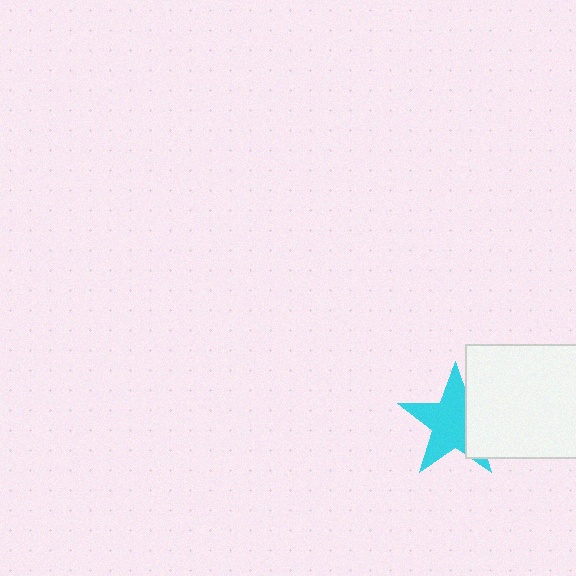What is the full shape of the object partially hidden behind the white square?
The partially hidden object is a cyan star.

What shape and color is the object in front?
The object in front is a white square.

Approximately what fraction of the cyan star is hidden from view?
Roughly 30% of the cyan star is hidden behind the white square.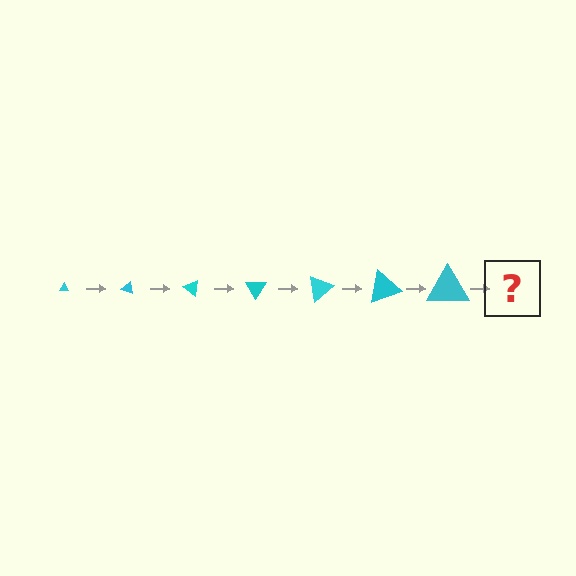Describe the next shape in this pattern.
It should be a triangle, larger than the previous one and rotated 140 degrees from the start.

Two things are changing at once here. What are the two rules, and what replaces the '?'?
The two rules are that the triangle grows larger each step and it rotates 20 degrees each step. The '?' should be a triangle, larger than the previous one and rotated 140 degrees from the start.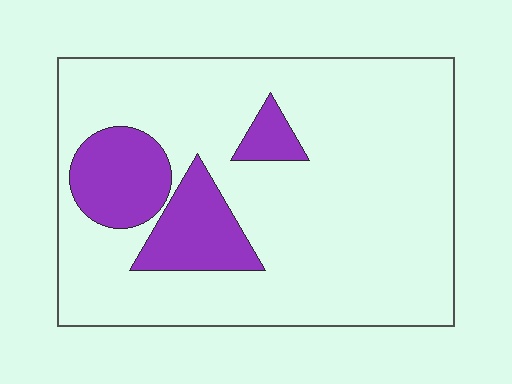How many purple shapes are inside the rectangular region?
3.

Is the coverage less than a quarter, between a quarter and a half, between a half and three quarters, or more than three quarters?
Less than a quarter.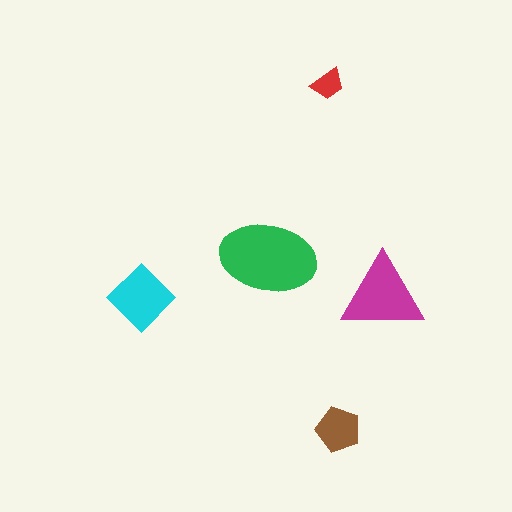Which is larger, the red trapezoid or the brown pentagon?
The brown pentagon.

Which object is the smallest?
The red trapezoid.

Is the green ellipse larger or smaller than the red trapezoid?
Larger.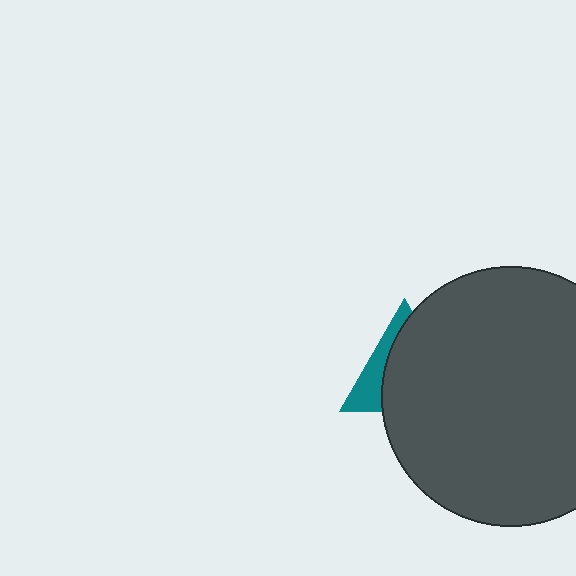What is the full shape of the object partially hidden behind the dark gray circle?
The partially hidden object is a teal triangle.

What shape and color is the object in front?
The object in front is a dark gray circle.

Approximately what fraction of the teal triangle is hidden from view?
Roughly 69% of the teal triangle is hidden behind the dark gray circle.